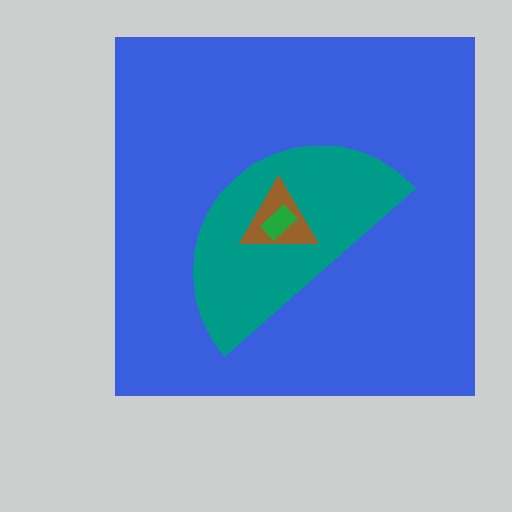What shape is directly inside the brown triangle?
The green rectangle.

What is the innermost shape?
The green rectangle.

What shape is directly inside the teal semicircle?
The brown triangle.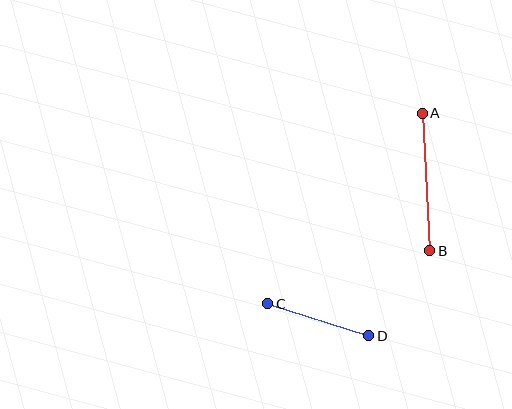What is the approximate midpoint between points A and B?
The midpoint is at approximately (426, 182) pixels.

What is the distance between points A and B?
The distance is approximately 137 pixels.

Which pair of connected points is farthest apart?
Points A and B are farthest apart.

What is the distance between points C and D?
The distance is approximately 106 pixels.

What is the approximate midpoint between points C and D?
The midpoint is at approximately (318, 320) pixels.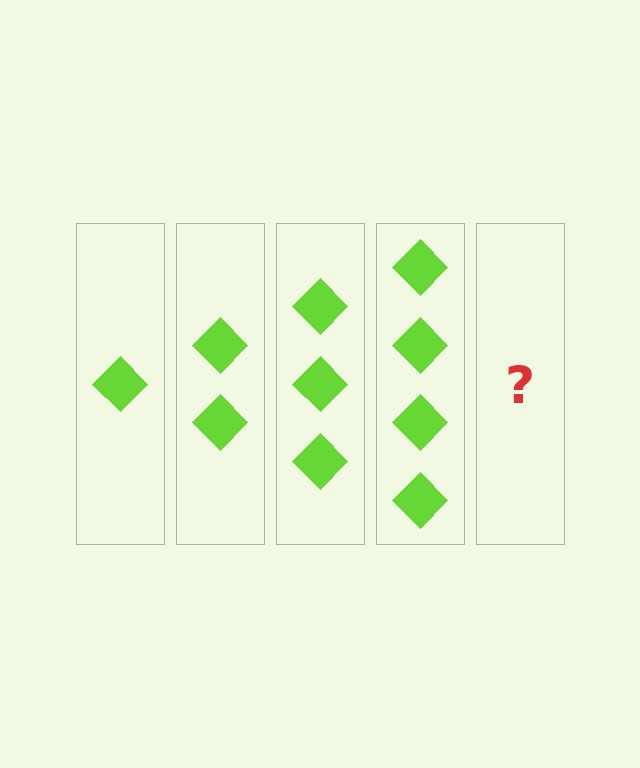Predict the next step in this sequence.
The next step is 5 diamonds.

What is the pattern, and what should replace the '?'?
The pattern is that each step adds one more diamond. The '?' should be 5 diamonds.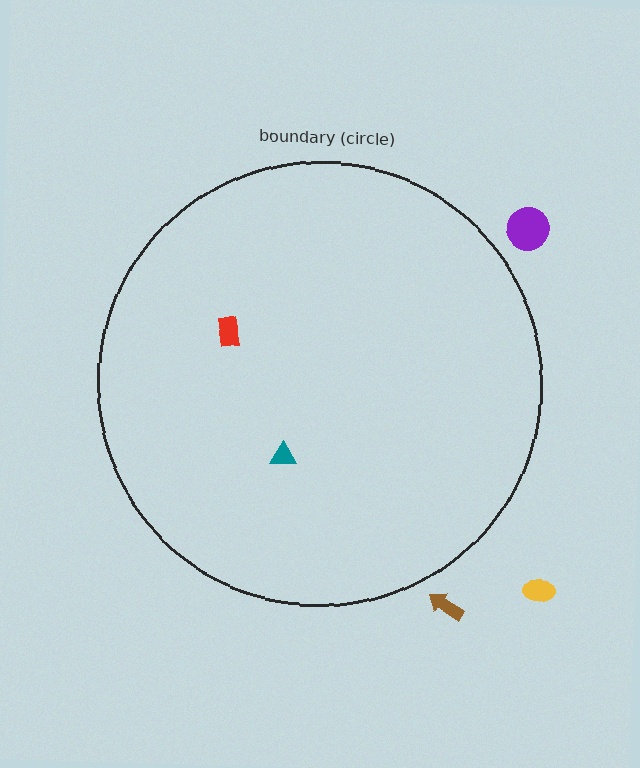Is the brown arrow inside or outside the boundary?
Outside.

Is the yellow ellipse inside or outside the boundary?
Outside.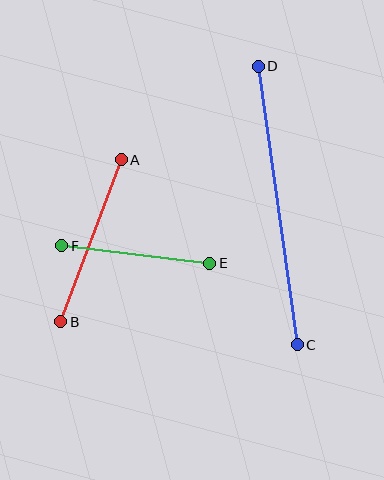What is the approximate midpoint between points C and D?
The midpoint is at approximately (278, 205) pixels.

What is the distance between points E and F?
The distance is approximately 149 pixels.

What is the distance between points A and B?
The distance is approximately 173 pixels.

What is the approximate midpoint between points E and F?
The midpoint is at approximately (136, 255) pixels.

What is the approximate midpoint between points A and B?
The midpoint is at approximately (91, 241) pixels.